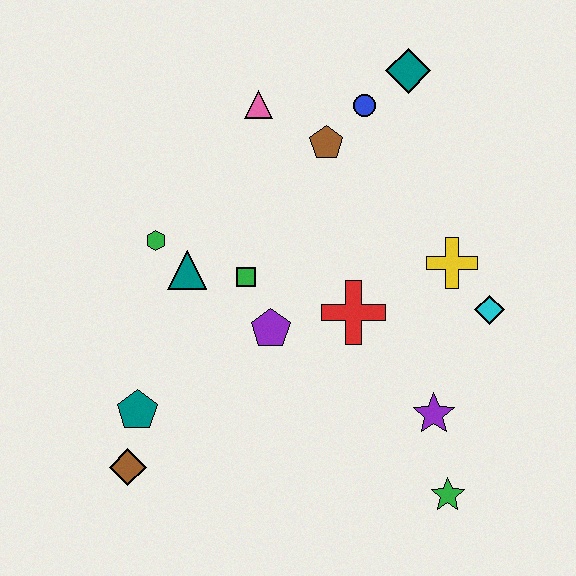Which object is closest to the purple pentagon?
The green square is closest to the purple pentagon.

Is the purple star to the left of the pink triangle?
No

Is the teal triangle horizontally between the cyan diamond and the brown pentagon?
No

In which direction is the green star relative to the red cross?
The green star is below the red cross.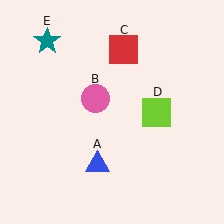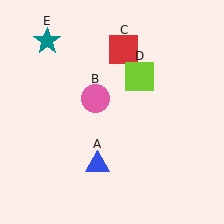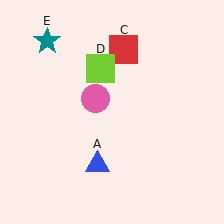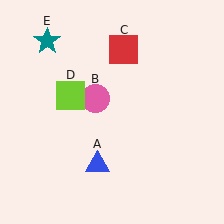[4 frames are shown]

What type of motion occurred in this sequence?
The lime square (object D) rotated counterclockwise around the center of the scene.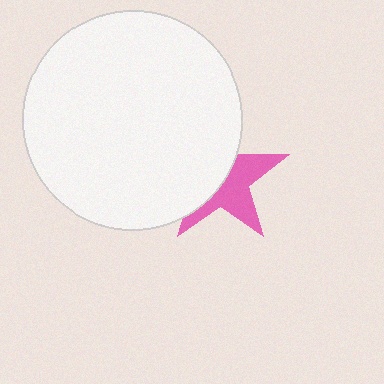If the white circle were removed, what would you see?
You would see the complete pink star.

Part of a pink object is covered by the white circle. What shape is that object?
It is a star.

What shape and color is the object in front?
The object in front is a white circle.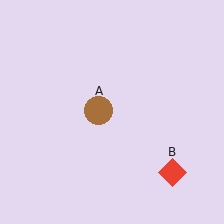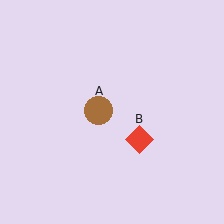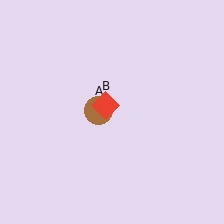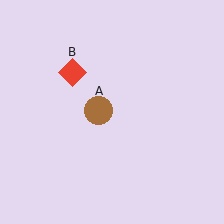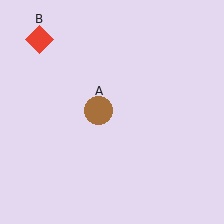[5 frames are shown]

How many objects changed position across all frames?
1 object changed position: red diamond (object B).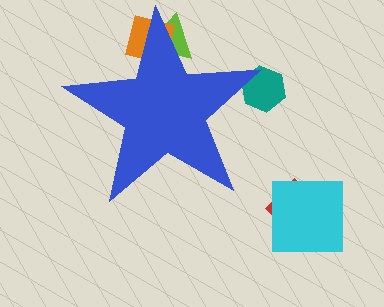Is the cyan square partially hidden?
No, the cyan square is fully visible.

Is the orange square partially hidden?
Yes, the orange square is partially hidden behind the blue star.